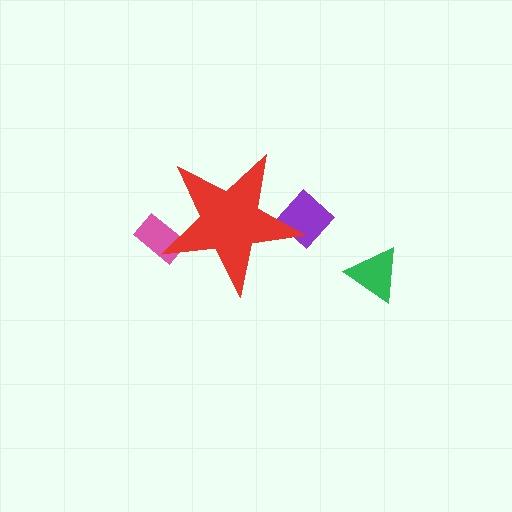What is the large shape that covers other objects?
A red star.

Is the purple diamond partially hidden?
Yes, the purple diamond is partially hidden behind the red star.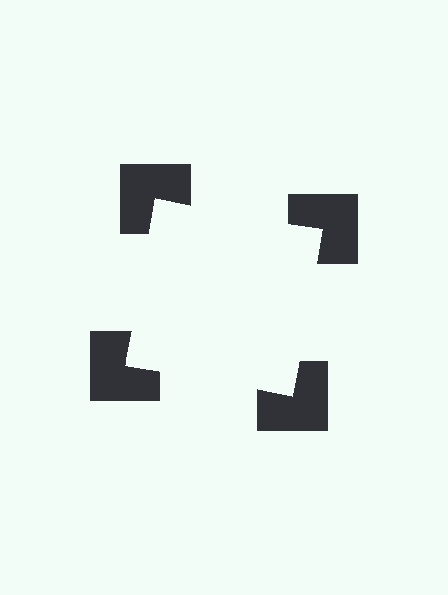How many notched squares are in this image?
There are 4 — one at each vertex of the illusory square.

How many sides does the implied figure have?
4 sides.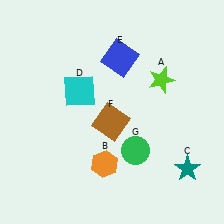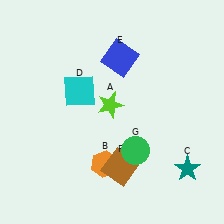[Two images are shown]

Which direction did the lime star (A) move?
The lime star (A) moved left.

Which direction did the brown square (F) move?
The brown square (F) moved down.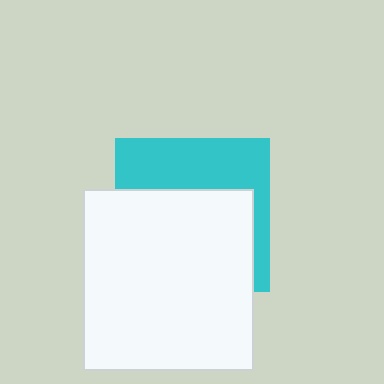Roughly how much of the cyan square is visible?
A small part of it is visible (roughly 41%).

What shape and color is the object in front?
The object in front is a white rectangle.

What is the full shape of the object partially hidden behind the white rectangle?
The partially hidden object is a cyan square.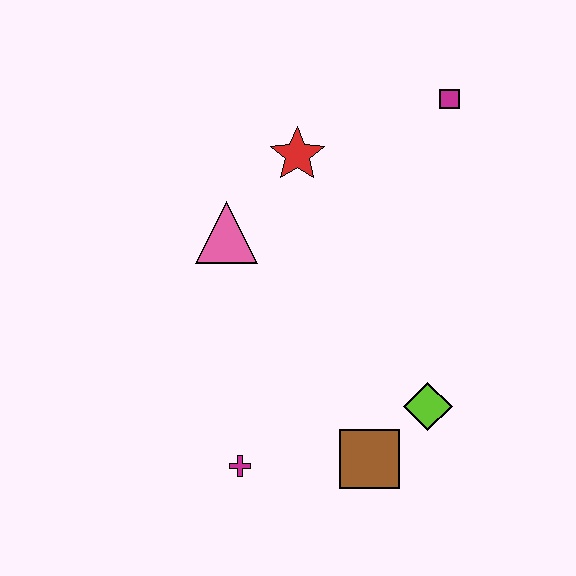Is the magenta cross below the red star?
Yes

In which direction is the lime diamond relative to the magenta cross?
The lime diamond is to the right of the magenta cross.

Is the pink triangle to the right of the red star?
No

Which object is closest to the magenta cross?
The brown square is closest to the magenta cross.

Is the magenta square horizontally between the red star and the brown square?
No